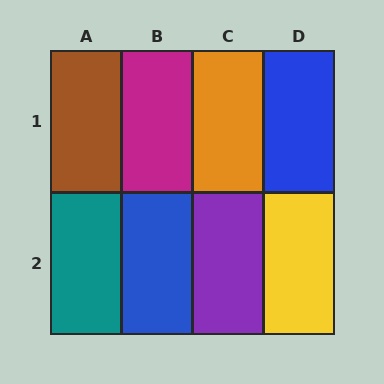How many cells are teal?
1 cell is teal.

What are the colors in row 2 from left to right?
Teal, blue, purple, yellow.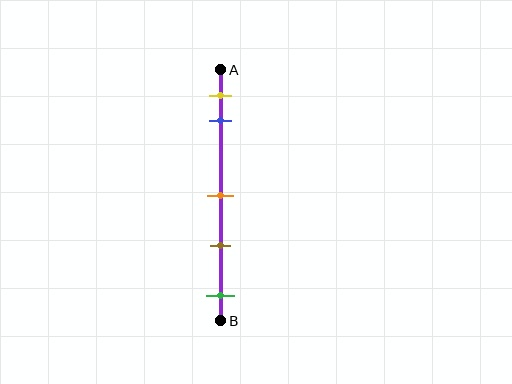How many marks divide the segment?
There are 5 marks dividing the segment.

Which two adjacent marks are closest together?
The yellow and blue marks are the closest adjacent pair.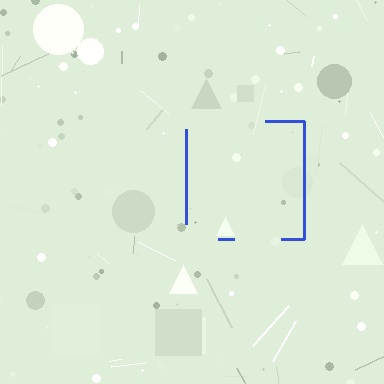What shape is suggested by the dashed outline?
The dashed outline suggests a square.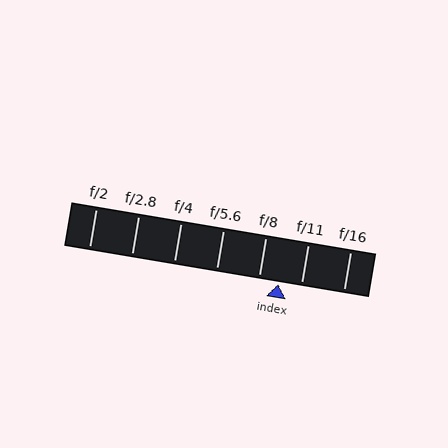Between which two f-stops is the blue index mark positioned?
The index mark is between f/8 and f/11.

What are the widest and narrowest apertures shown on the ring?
The widest aperture shown is f/2 and the narrowest is f/16.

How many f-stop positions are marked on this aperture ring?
There are 7 f-stop positions marked.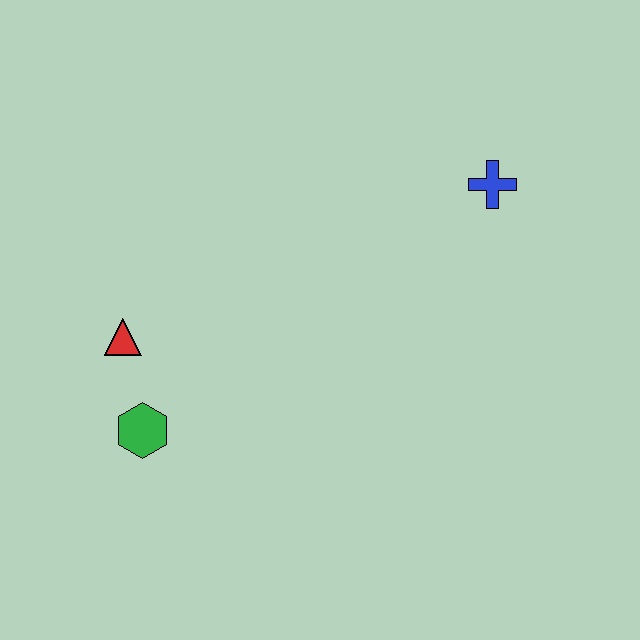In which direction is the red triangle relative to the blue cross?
The red triangle is to the left of the blue cross.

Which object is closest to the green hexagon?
The red triangle is closest to the green hexagon.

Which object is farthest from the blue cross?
The green hexagon is farthest from the blue cross.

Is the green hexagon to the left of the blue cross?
Yes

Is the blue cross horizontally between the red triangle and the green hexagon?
No